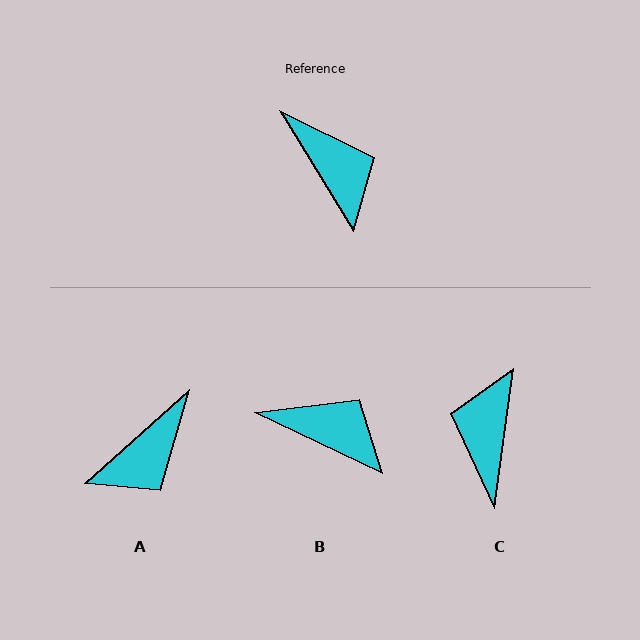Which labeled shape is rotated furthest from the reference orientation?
C, about 141 degrees away.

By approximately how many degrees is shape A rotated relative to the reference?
Approximately 80 degrees clockwise.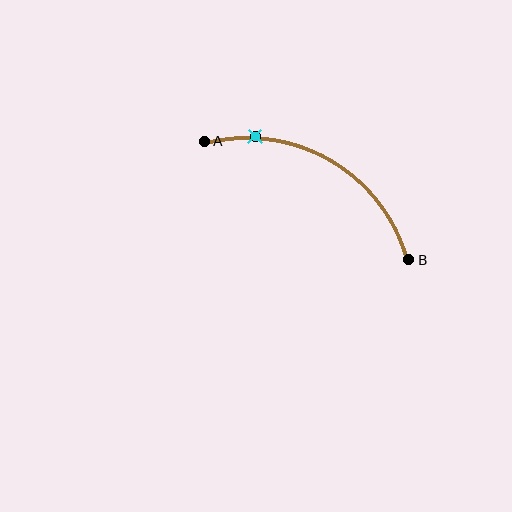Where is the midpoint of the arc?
The arc midpoint is the point on the curve farthest from the straight line joining A and B. It sits above that line.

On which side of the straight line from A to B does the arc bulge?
The arc bulges above the straight line connecting A and B.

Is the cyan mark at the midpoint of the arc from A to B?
No. The cyan mark lies on the arc but is closer to endpoint A. The arc midpoint would be at the point on the curve equidistant along the arc from both A and B.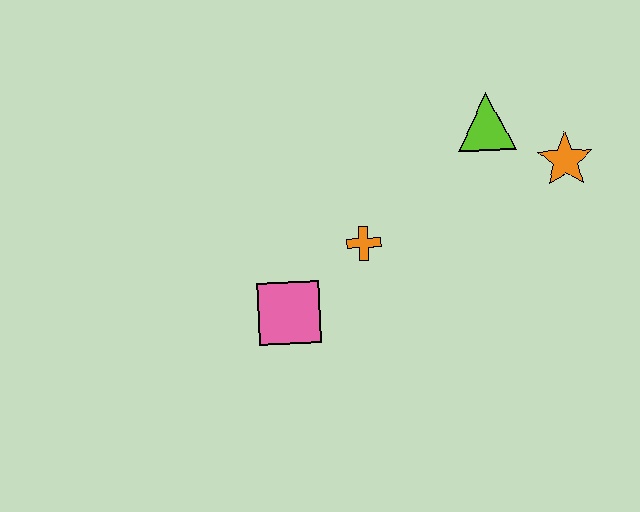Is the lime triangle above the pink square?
Yes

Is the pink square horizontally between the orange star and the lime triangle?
No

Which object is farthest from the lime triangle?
The pink square is farthest from the lime triangle.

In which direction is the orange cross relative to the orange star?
The orange cross is to the left of the orange star.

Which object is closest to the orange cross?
The pink square is closest to the orange cross.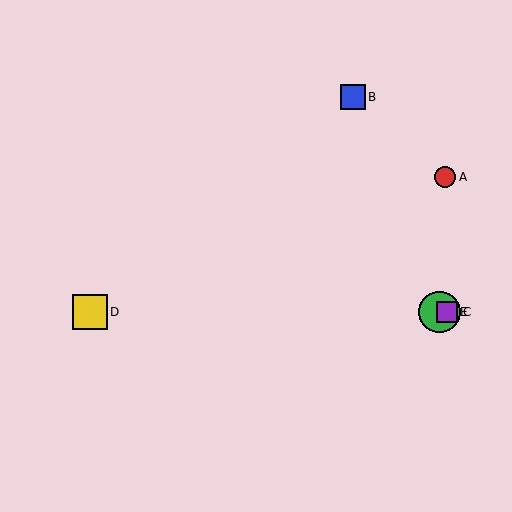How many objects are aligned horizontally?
3 objects (C, D, E) are aligned horizontally.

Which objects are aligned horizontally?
Objects C, D, E are aligned horizontally.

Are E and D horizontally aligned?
Yes, both are at y≈312.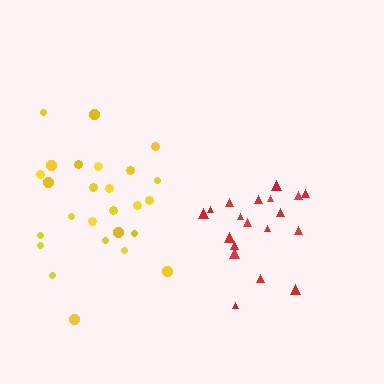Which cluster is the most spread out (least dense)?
Yellow.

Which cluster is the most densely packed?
Red.